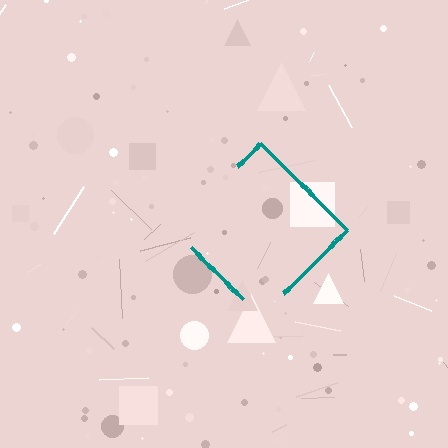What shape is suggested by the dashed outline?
The dashed outline suggests a diamond.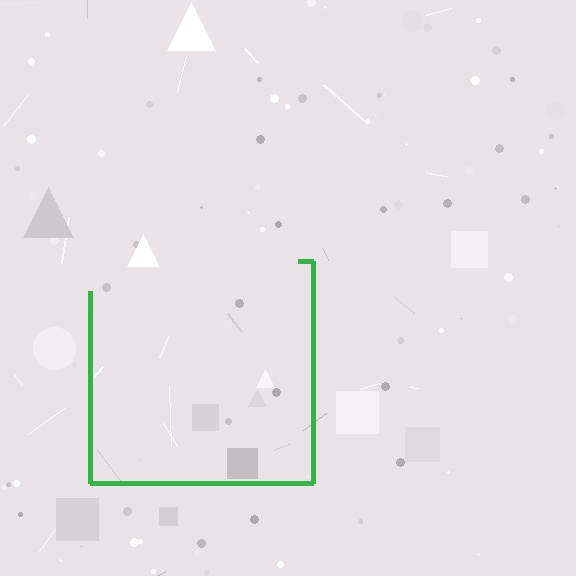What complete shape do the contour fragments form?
The contour fragments form a square.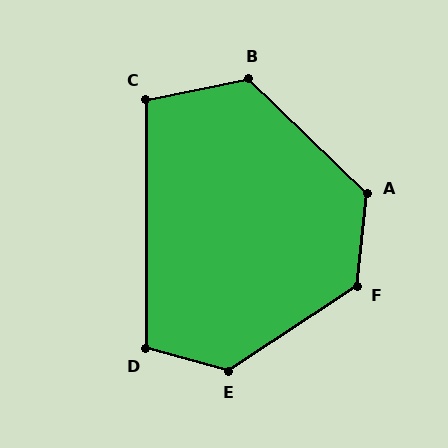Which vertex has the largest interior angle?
E, at approximately 131 degrees.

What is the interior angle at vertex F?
Approximately 130 degrees (obtuse).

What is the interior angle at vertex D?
Approximately 105 degrees (obtuse).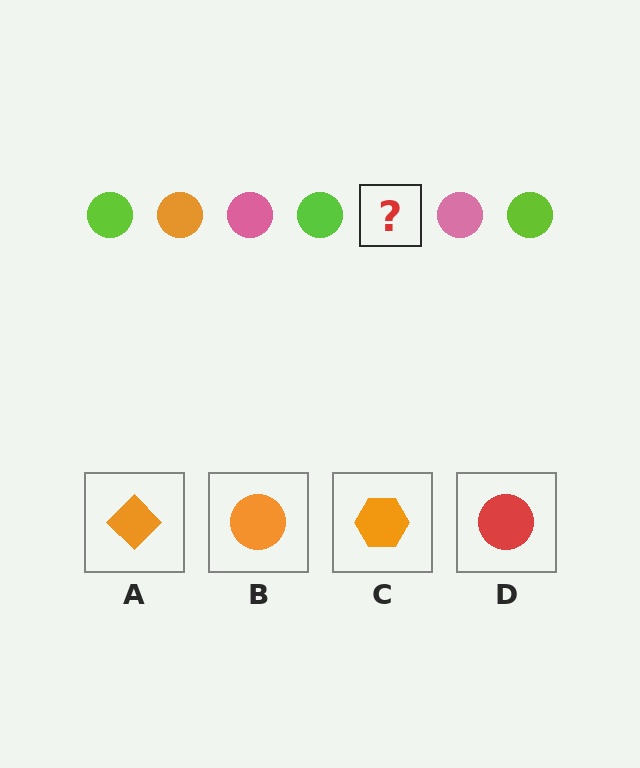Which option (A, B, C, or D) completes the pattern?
B.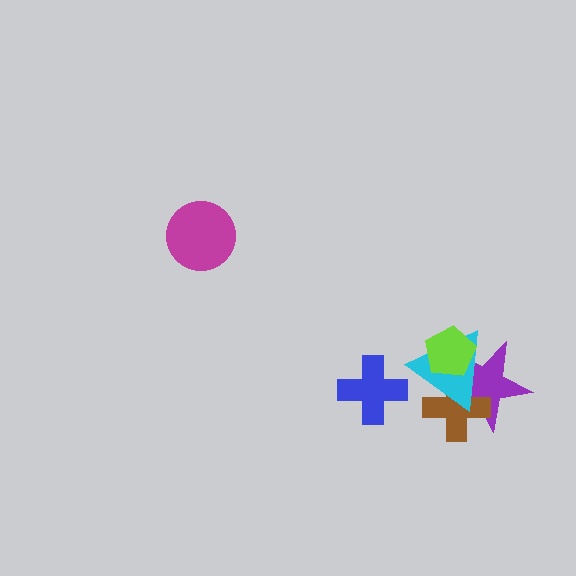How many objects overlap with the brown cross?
2 objects overlap with the brown cross.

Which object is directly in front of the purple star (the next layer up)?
The brown cross is directly in front of the purple star.